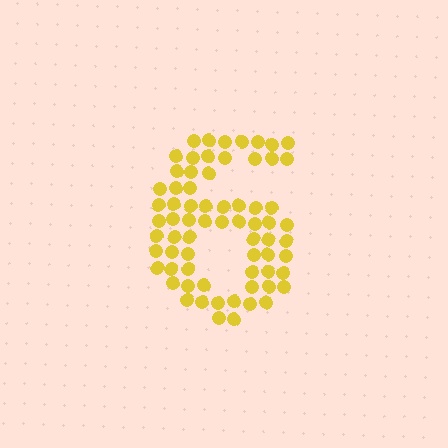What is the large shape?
The large shape is the digit 6.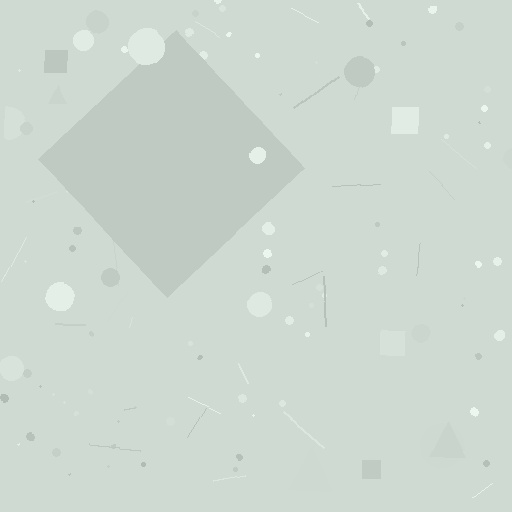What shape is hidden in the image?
A diamond is hidden in the image.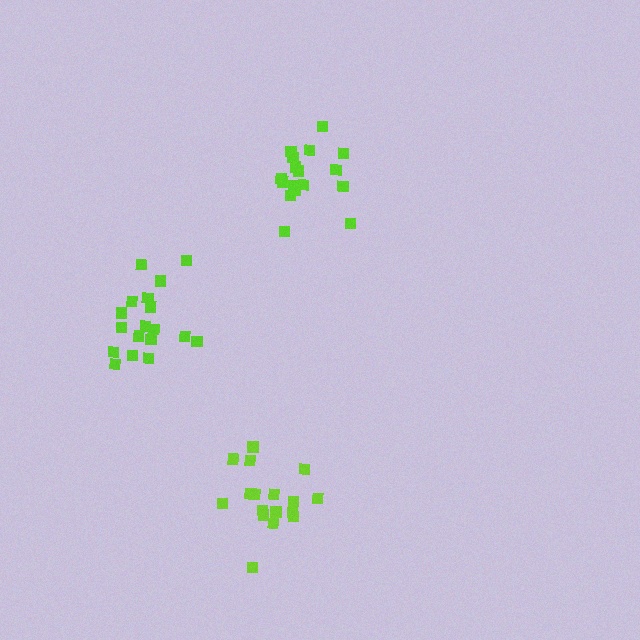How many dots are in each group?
Group 1: 18 dots, Group 2: 18 dots, Group 3: 17 dots (53 total).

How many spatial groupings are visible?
There are 3 spatial groupings.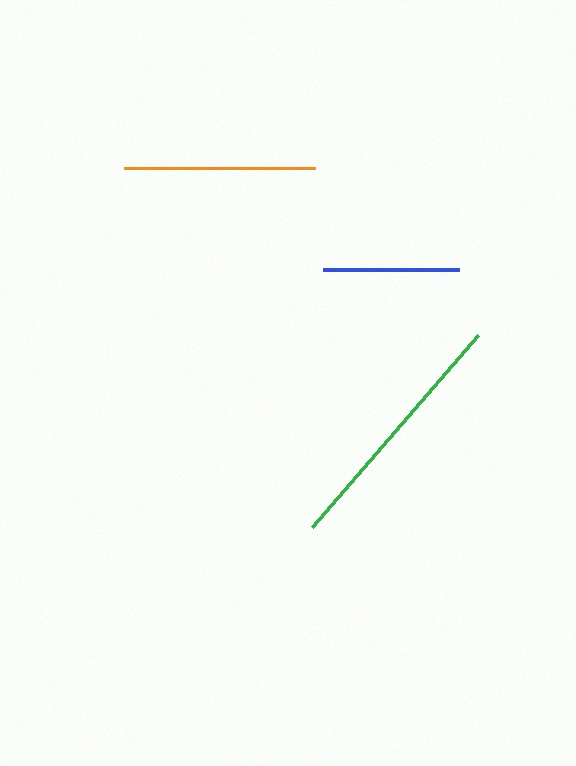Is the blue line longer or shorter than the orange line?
The orange line is longer than the blue line.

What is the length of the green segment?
The green segment is approximately 254 pixels long.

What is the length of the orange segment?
The orange segment is approximately 191 pixels long.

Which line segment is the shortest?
The blue line is the shortest at approximately 137 pixels.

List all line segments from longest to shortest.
From longest to shortest: green, orange, blue.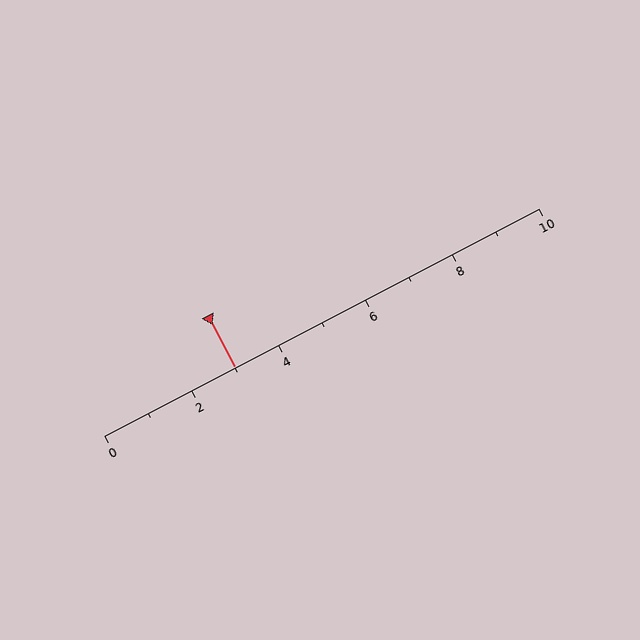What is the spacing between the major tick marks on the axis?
The major ticks are spaced 2 apart.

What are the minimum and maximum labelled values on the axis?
The axis runs from 0 to 10.